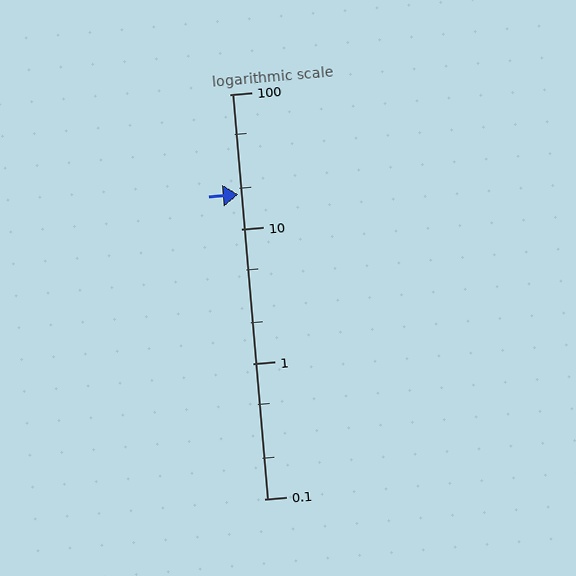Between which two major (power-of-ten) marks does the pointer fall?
The pointer is between 10 and 100.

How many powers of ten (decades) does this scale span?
The scale spans 3 decades, from 0.1 to 100.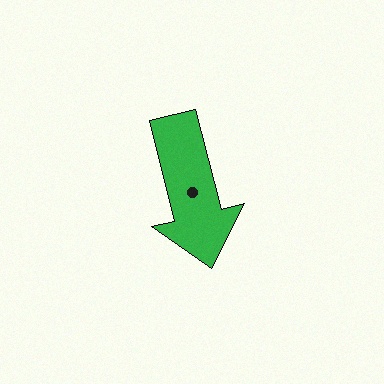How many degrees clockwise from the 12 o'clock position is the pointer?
Approximately 166 degrees.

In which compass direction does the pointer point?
South.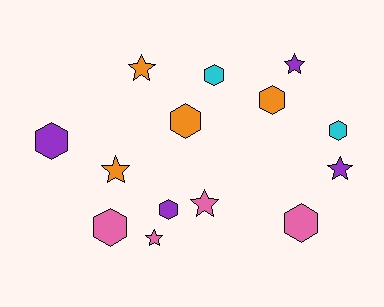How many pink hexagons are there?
There are 2 pink hexagons.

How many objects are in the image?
There are 14 objects.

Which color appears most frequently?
Pink, with 4 objects.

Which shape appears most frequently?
Hexagon, with 8 objects.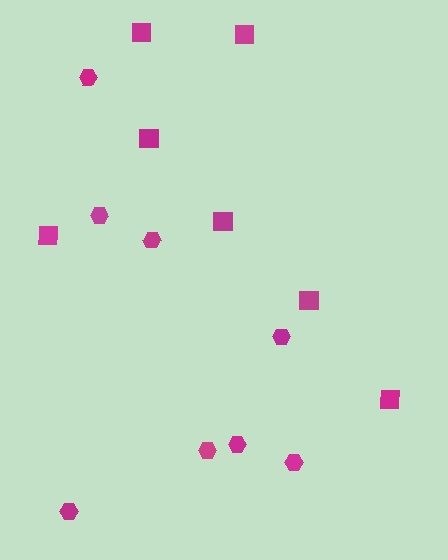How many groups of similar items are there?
There are 2 groups: one group of squares (7) and one group of hexagons (8).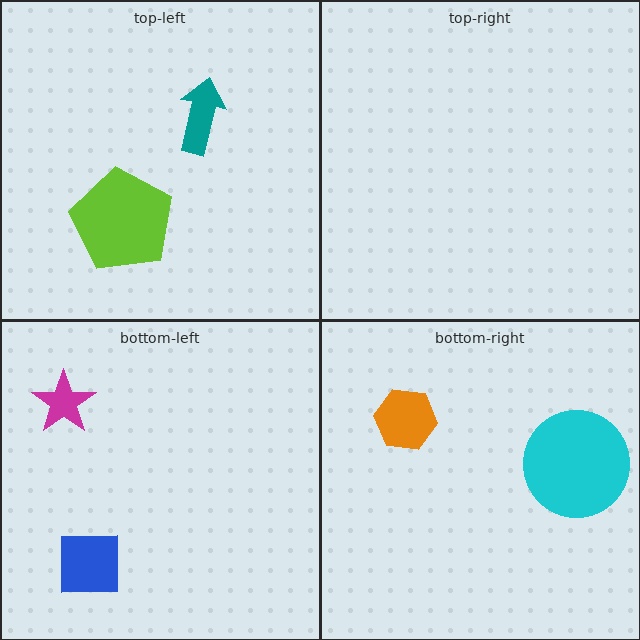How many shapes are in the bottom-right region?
2.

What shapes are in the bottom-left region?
The blue square, the magenta star.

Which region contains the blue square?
The bottom-left region.